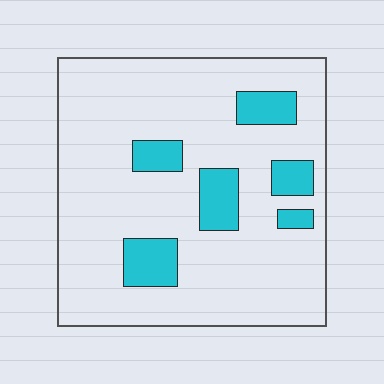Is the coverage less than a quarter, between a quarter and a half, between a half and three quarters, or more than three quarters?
Less than a quarter.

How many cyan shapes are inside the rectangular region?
6.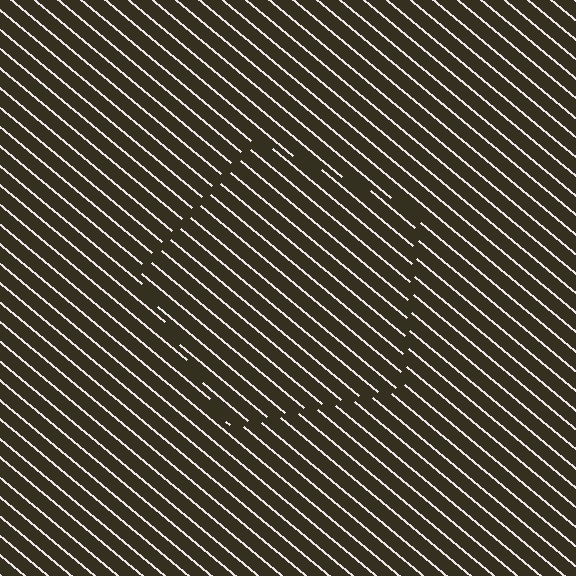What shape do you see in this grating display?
An illusory pentagon. The interior of the shape contains the same grating, shifted by half a period — the contour is defined by the phase discontinuity where line-ends from the inner and outer gratings abut.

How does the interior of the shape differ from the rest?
The interior of the shape contains the same grating, shifted by half a period — the contour is defined by the phase discontinuity where line-ends from the inner and outer gratings abut.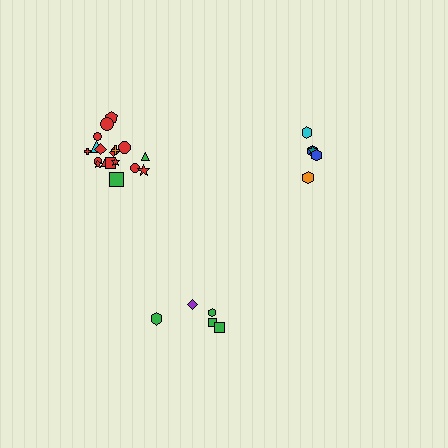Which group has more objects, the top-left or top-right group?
The top-left group.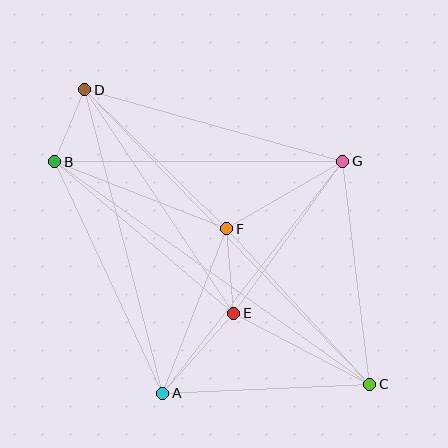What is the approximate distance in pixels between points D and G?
The distance between D and G is approximately 268 pixels.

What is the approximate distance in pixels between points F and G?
The distance between F and G is approximately 134 pixels.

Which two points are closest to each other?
Points B and D are closest to each other.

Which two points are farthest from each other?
Points C and D are farthest from each other.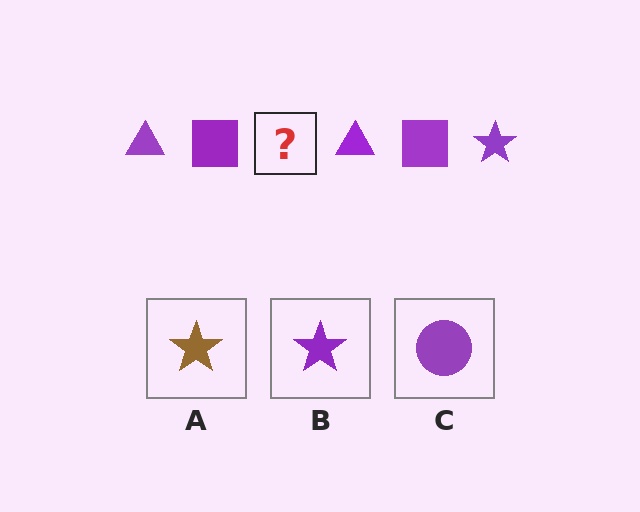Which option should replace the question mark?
Option B.